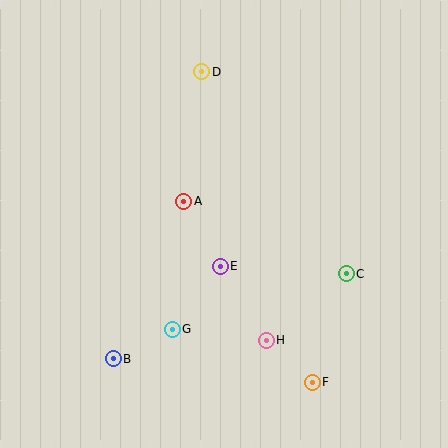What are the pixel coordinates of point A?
Point A is at (184, 201).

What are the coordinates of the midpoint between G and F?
The midpoint between G and F is at (242, 356).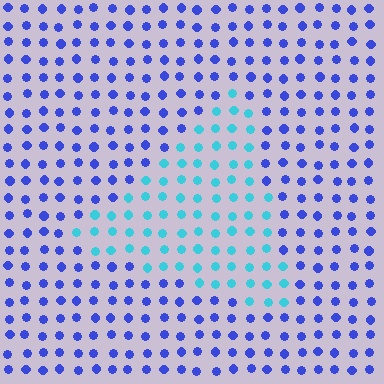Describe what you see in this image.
The image is filled with small blue elements in a uniform arrangement. A triangle-shaped region is visible where the elements are tinted to a slightly different hue, forming a subtle color boundary.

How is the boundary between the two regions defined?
The boundary is defined purely by a slight shift in hue (about 49 degrees). Spacing, size, and orientation are identical on both sides.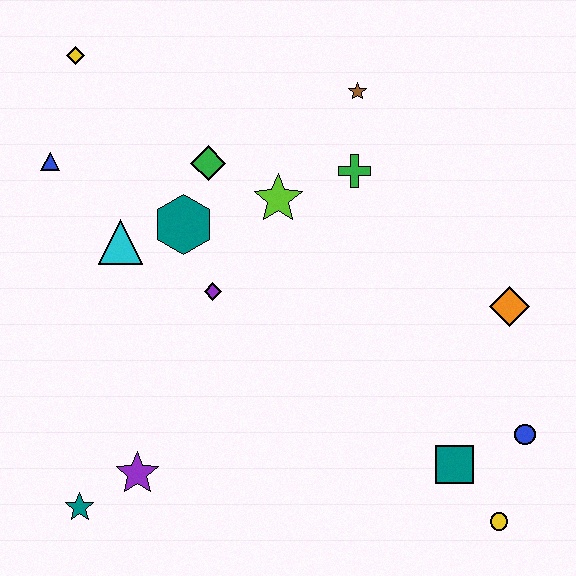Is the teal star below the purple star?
Yes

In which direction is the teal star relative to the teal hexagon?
The teal star is below the teal hexagon.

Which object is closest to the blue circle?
The teal square is closest to the blue circle.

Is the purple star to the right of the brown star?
No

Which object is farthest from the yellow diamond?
The yellow circle is farthest from the yellow diamond.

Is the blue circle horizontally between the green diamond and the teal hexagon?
No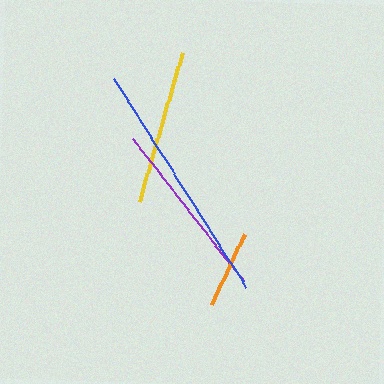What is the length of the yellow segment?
The yellow segment is approximately 154 pixels long.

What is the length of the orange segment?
The orange segment is approximately 78 pixels long.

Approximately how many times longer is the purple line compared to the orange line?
The purple line is approximately 2.3 times the length of the orange line.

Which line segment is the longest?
The blue line is the longest at approximately 247 pixels.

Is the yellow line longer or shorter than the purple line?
The purple line is longer than the yellow line.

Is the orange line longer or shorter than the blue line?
The blue line is longer than the orange line.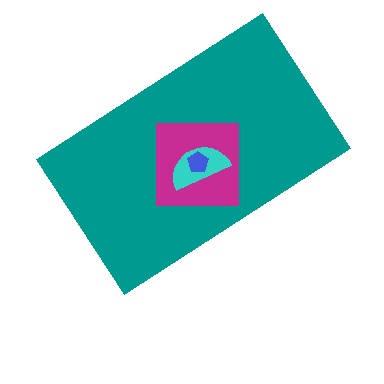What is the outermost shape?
The teal rectangle.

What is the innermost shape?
The blue pentagon.